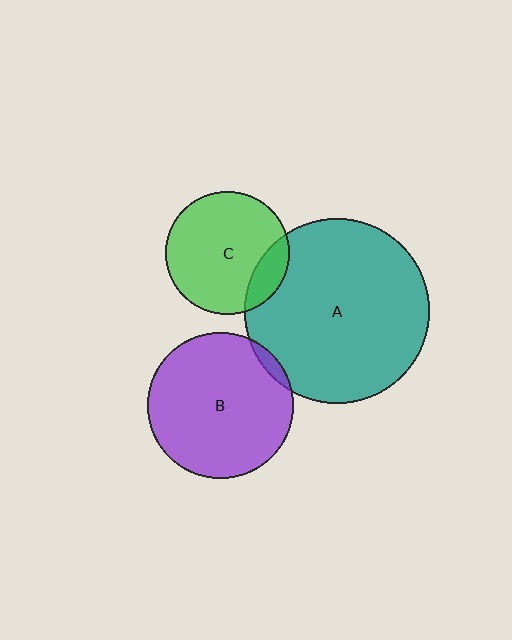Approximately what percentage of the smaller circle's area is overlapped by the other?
Approximately 5%.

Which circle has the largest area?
Circle A (teal).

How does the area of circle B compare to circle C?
Approximately 1.4 times.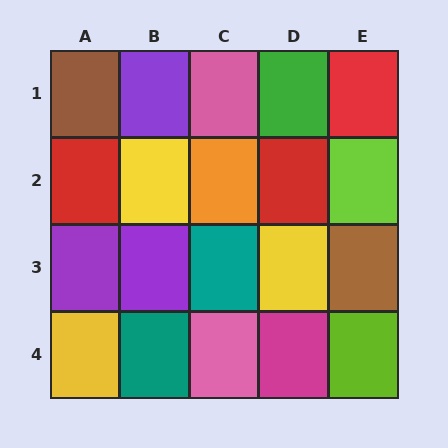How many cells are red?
3 cells are red.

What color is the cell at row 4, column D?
Magenta.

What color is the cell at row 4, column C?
Pink.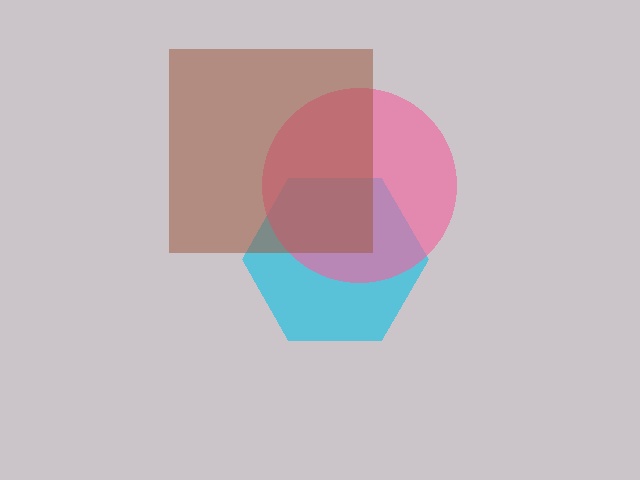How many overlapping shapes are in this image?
There are 3 overlapping shapes in the image.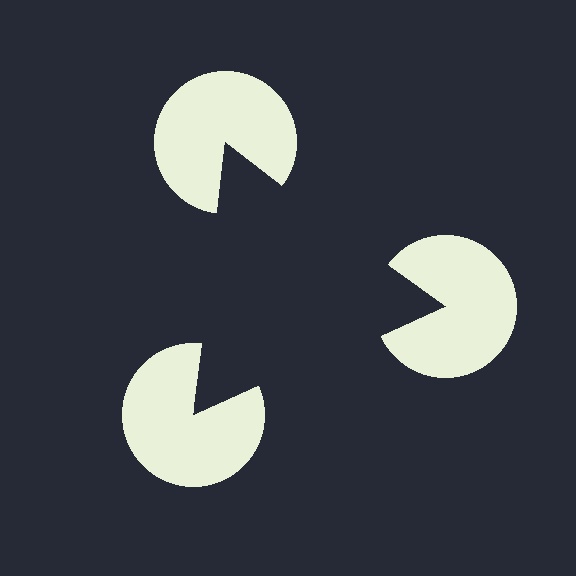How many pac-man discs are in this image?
There are 3 — one at each vertex of the illusory triangle.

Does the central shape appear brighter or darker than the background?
It typically appears slightly darker than the background, even though no actual brightness change is drawn.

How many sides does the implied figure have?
3 sides.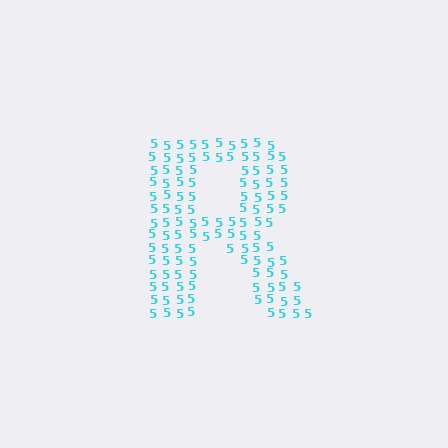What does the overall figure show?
The overall figure shows the letter R.